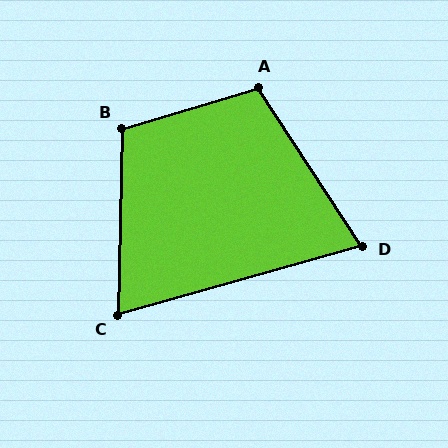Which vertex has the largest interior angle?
B, at approximately 108 degrees.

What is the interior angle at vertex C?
Approximately 73 degrees (acute).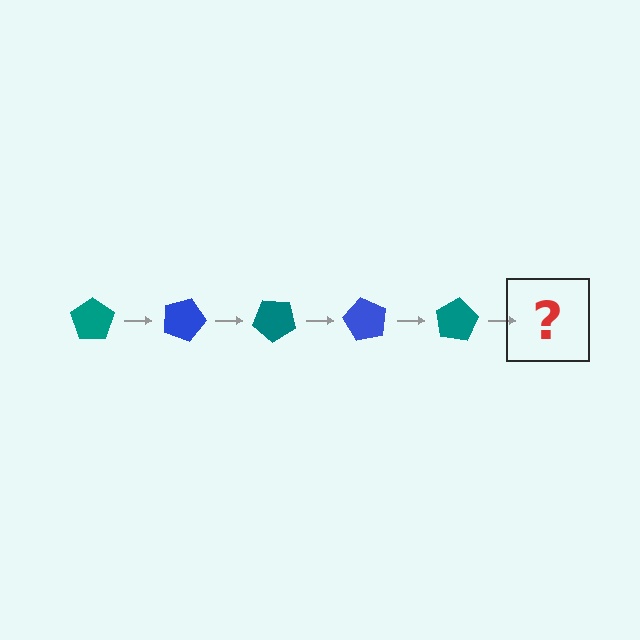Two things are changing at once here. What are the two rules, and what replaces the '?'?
The two rules are that it rotates 20 degrees each step and the color cycles through teal and blue. The '?' should be a blue pentagon, rotated 100 degrees from the start.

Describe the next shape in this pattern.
It should be a blue pentagon, rotated 100 degrees from the start.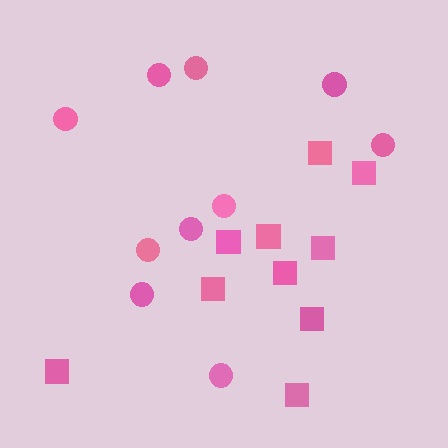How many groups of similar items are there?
There are 2 groups: one group of circles (10) and one group of squares (10).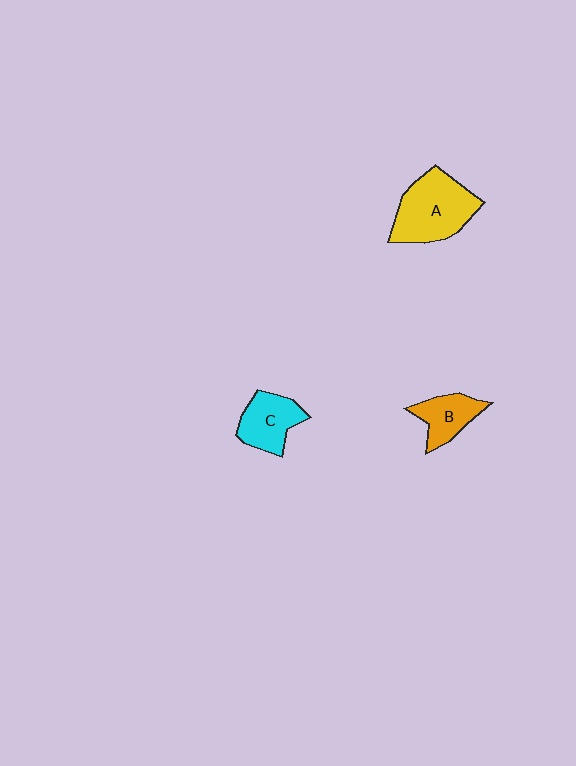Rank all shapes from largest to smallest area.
From largest to smallest: A (yellow), C (cyan), B (orange).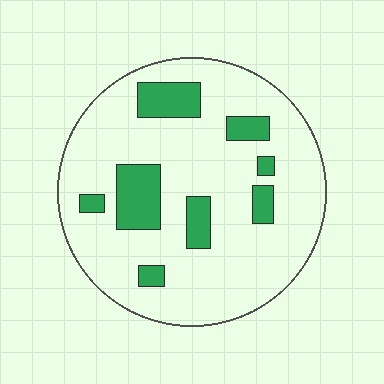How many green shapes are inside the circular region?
8.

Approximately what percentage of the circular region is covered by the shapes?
Approximately 15%.